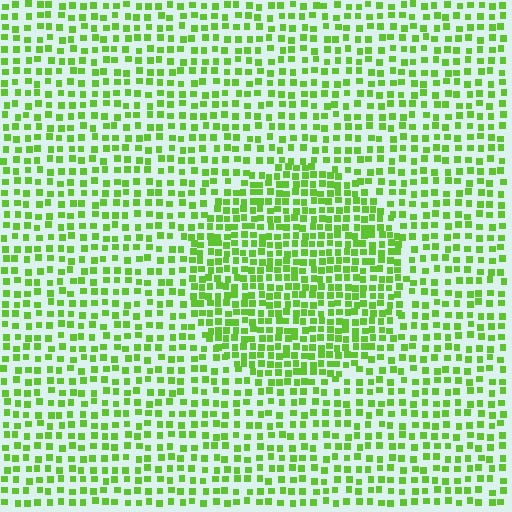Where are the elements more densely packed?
The elements are more densely packed inside the circle boundary.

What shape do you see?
I see a circle.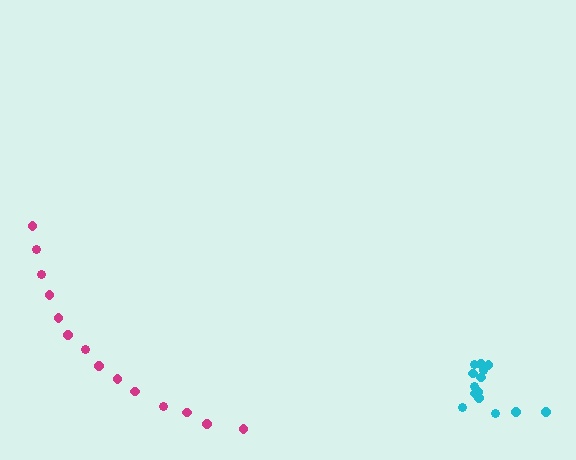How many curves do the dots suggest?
There are 2 distinct paths.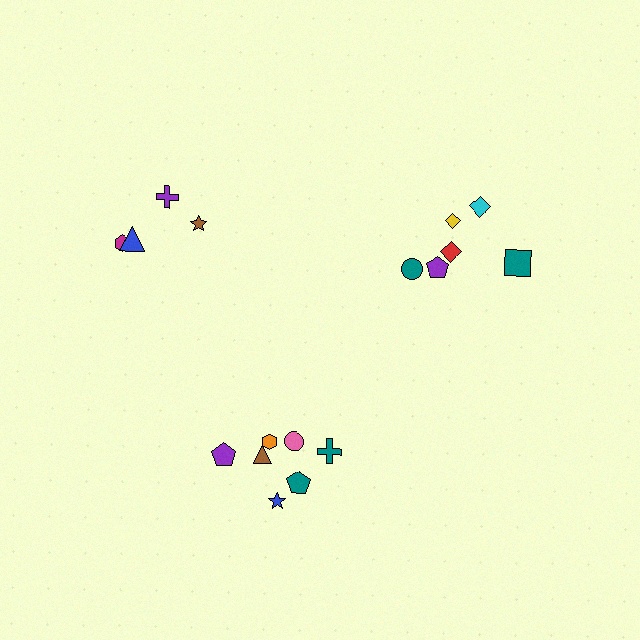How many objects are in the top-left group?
There are 4 objects.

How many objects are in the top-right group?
There are 6 objects.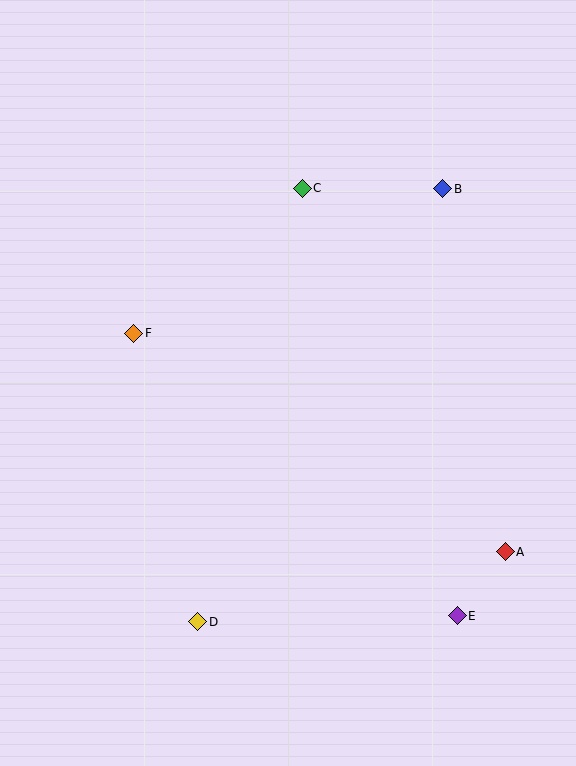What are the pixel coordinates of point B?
Point B is at (443, 189).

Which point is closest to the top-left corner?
Point C is closest to the top-left corner.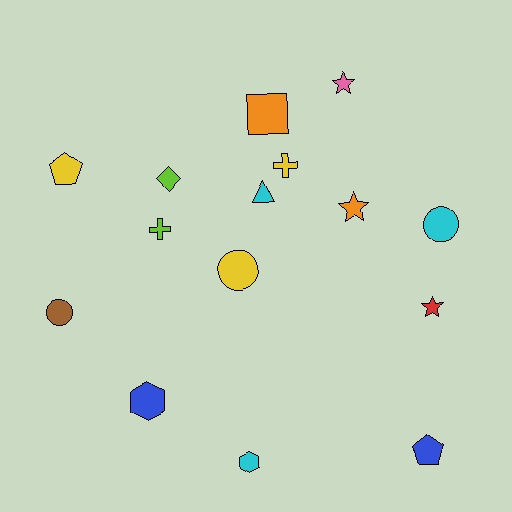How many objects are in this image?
There are 15 objects.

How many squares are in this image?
There is 1 square.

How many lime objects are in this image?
There are 2 lime objects.